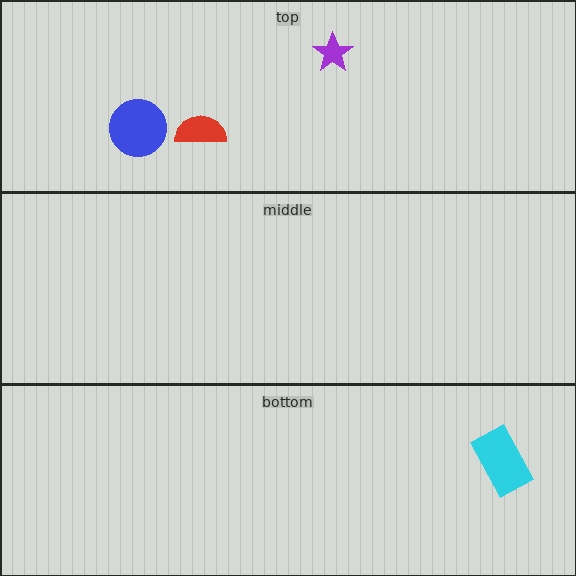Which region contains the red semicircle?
The top region.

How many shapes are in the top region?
3.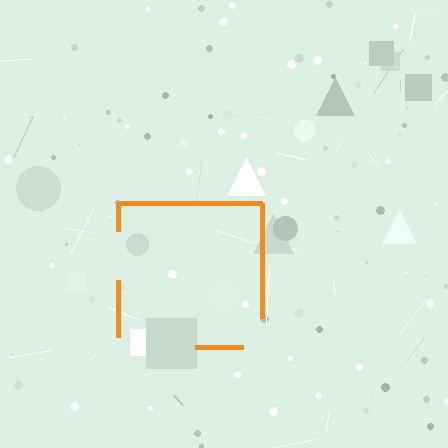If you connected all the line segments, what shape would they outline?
They would outline a square.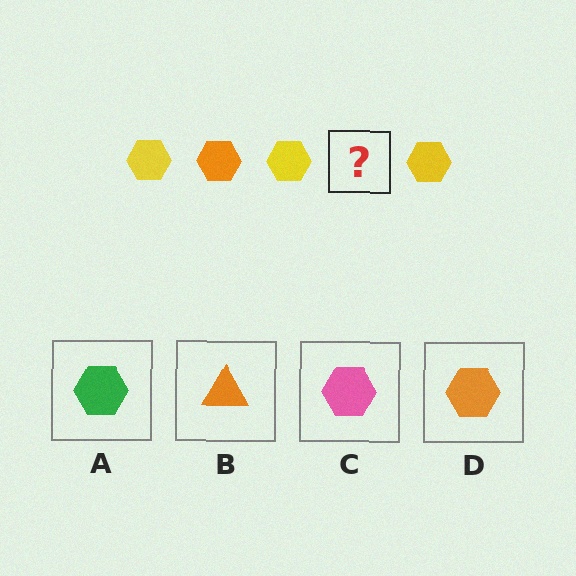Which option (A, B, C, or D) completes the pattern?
D.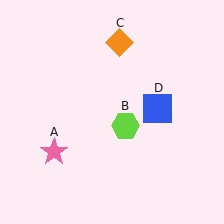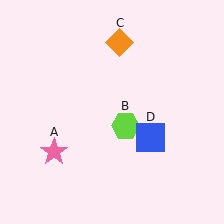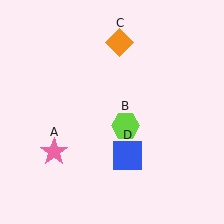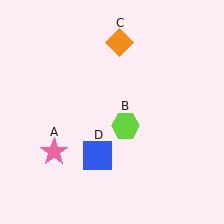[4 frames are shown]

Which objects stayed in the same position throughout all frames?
Pink star (object A) and lime hexagon (object B) and orange diamond (object C) remained stationary.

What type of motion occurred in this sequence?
The blue square (object D) rotated clockwise around the center of the scene.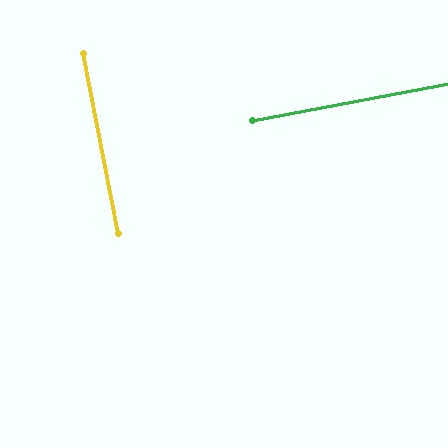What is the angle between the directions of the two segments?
Approximately 90 degrees.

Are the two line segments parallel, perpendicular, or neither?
Perpendicular — they meet at approximately 90°.